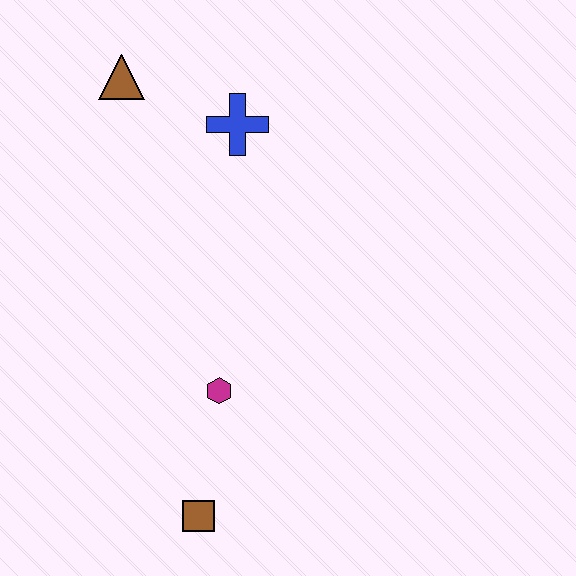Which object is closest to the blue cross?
The brown triangle is closest to the blue cross.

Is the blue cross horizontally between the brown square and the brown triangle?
No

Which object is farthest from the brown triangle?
The brown square is farthest from the brown triangle.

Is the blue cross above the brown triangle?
No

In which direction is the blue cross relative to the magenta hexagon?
The blue cross is above the magenta hexagon.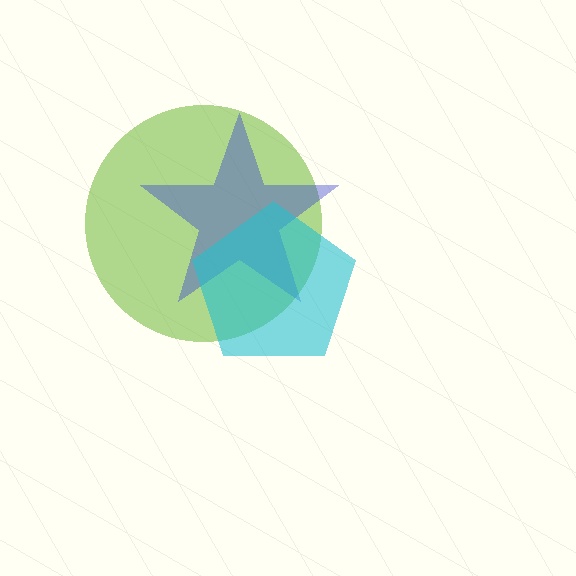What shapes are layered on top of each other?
The layered shapes are: a lime circle, a blue star, a cyan pentagon.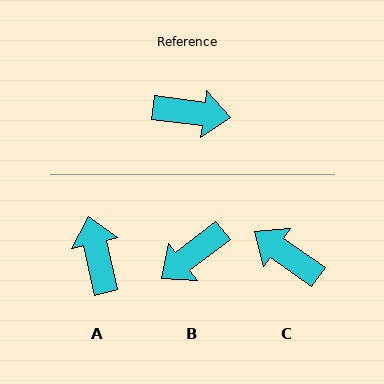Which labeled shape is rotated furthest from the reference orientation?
C, about 152 degrees away.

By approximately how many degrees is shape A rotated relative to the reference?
Approximately 110 degrees counter-clockwise.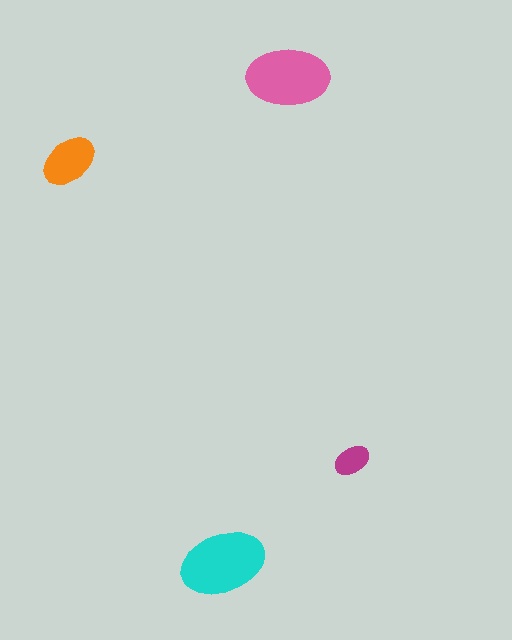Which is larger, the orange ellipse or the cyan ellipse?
The cyan one.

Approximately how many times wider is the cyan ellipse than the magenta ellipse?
About 2.5 times wider.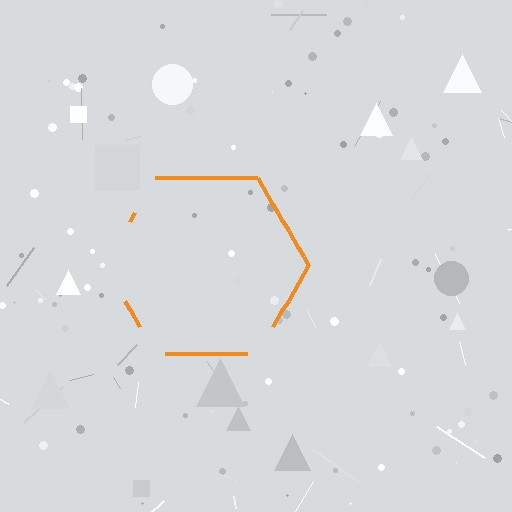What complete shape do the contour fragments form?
The contour fragments form a hexagon.